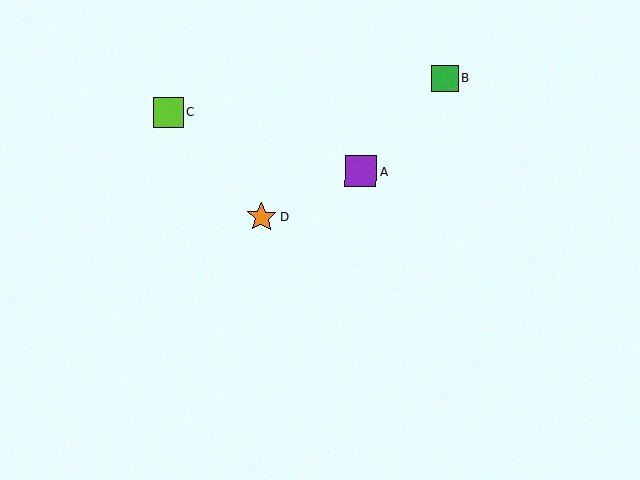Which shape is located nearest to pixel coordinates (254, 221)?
The orange star (labeled D) at (262, 217) is nearest to that location.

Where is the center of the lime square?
The center of the lime square is at (168, 112).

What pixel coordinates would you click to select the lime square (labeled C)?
Click at (168, 112) to select the lime square C.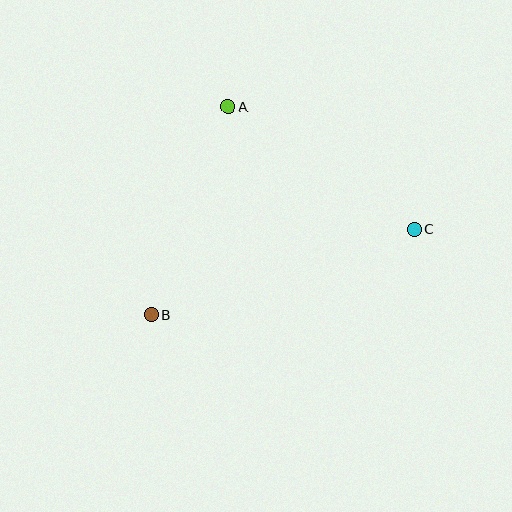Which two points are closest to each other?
Points A and B are closest to each other.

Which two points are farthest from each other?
Points B and C are farthest from each other.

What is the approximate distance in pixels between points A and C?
The distance between A and C is approximately 222 pixels.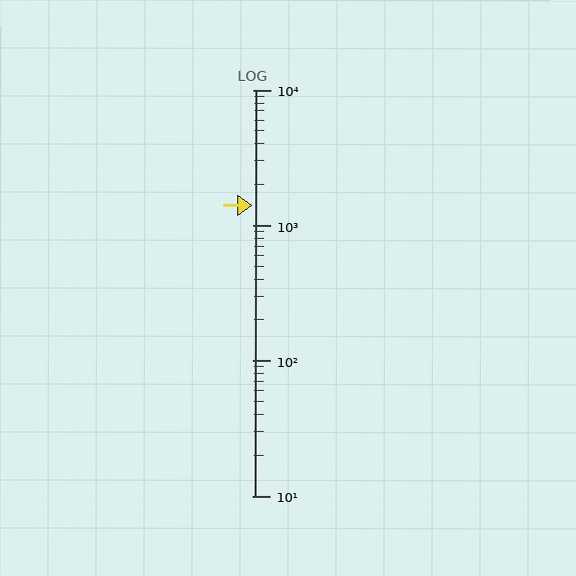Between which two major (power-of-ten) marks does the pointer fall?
The pointer is between 1000 and 10000.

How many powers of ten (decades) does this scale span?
The scale spans 3 decades, from 10 to 10000.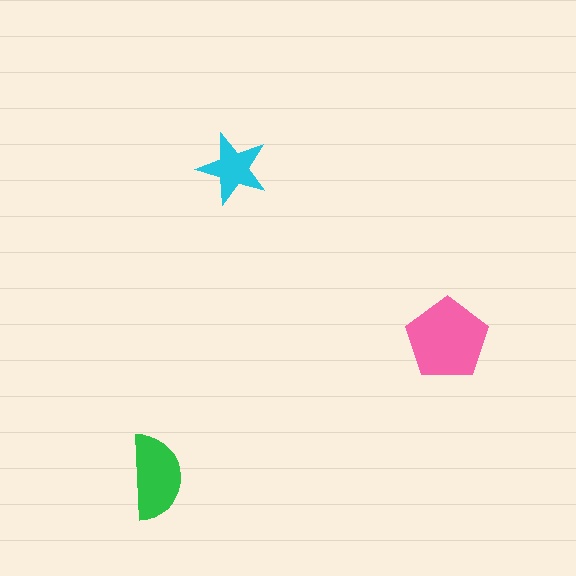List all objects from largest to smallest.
The pink pentagon, the green semicircle, the cyan star.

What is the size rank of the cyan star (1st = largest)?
3rd.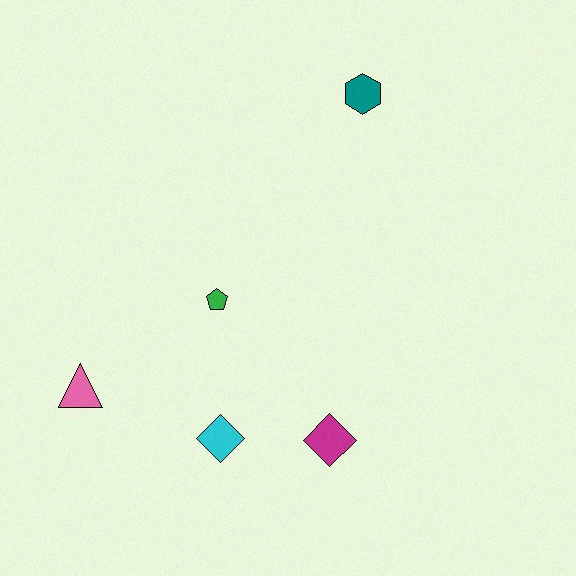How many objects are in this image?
There are 5 objects.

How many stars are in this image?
There are no stars.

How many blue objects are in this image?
There are no blue objects.